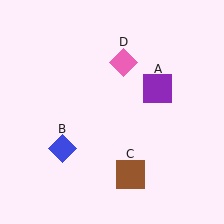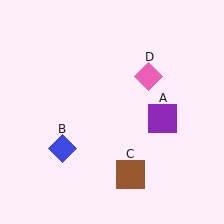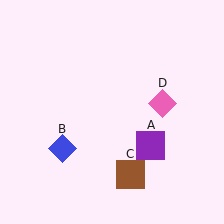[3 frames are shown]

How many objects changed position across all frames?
2 objects changed position: purple square (object A), pink diamond (object D).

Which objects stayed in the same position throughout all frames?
Blue diamond (object B) and brown square (object C) remained stationary.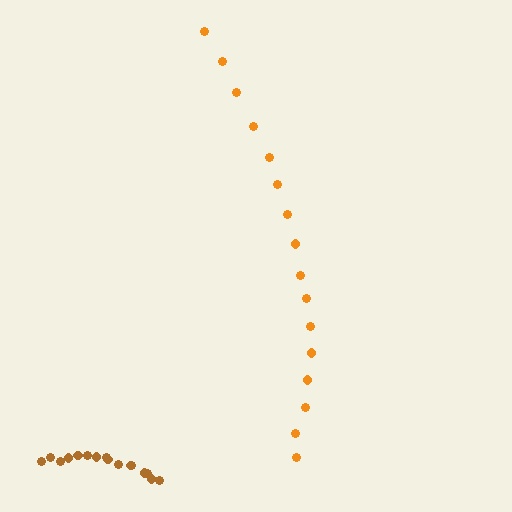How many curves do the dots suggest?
There are 2 distinct paths.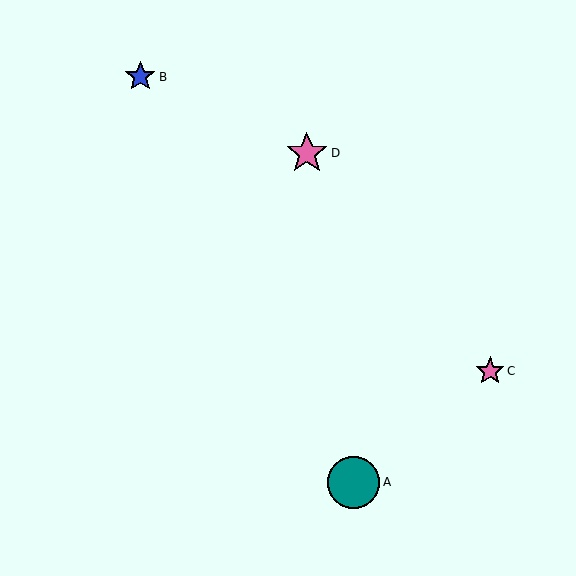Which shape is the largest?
The teal circle (labeled A) is the largest.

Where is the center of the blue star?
The center of the blue star is at (140, 77).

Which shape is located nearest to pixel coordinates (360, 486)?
The teal circle (labeled A) at (354, 482) is nearest to that location.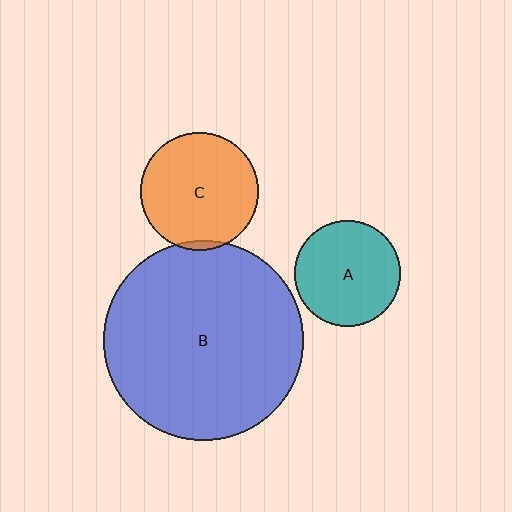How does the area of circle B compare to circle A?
Approximately 3.6 times.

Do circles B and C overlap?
Yes.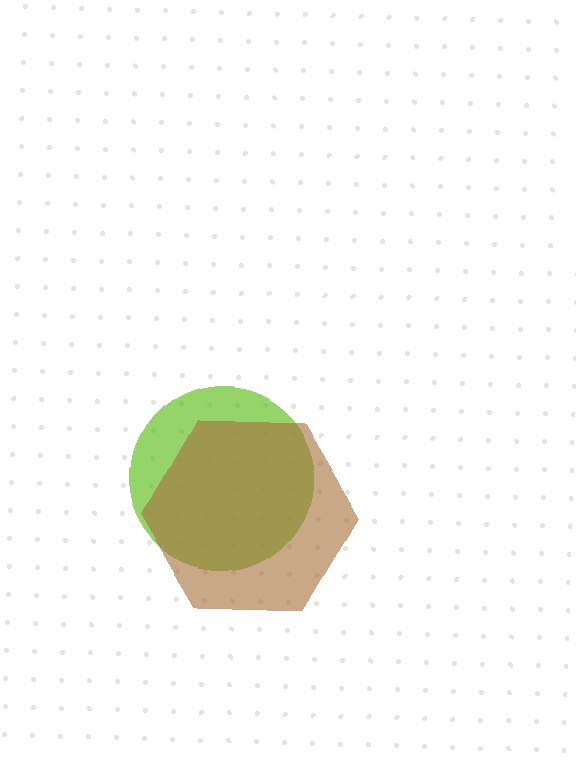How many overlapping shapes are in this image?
There are 2 overlapping shapes in the image.